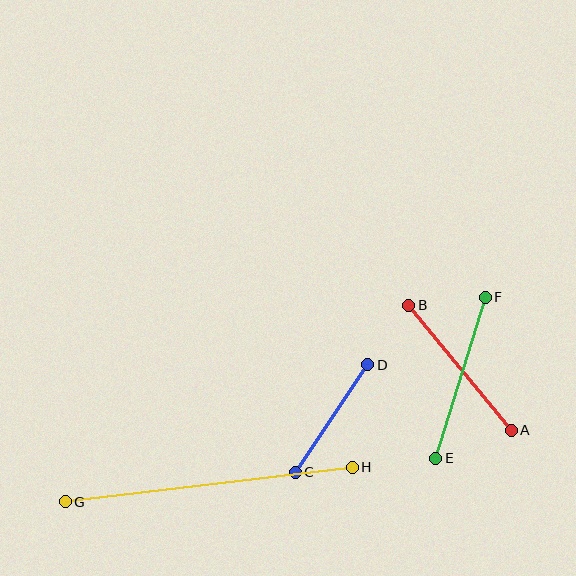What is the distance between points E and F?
The distance is approximately 169 pixels.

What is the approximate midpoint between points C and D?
The midpoint is at approximately (331, 418) pixels.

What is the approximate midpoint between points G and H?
The midpoint is at approximately (209, 485) pixels.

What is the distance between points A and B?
The distance is approximately 162 pixels.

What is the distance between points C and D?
The distance is approximately 130 pixels.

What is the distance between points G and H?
The distance is approximately 289 pixels.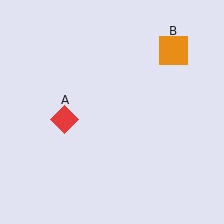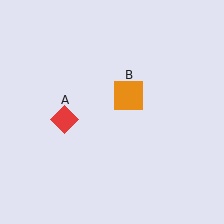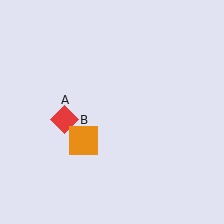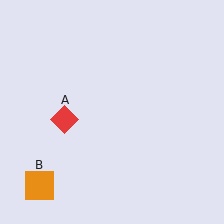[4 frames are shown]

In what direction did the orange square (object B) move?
The orange square (object B) moved down and to the left.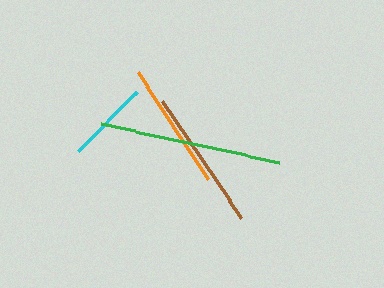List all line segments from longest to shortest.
From longest to shortest: green, brown, orange, cyan.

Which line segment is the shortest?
The cyan line is the shortest at approximately 84 pixels.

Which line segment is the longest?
The green line is the longest at approximately 183 pixels.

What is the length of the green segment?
The green segment is approximately 183 pixels long.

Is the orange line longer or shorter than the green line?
The green line is longer than the orange line.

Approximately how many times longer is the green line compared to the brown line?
The green line is approximately 1.3 times the length of the brown line.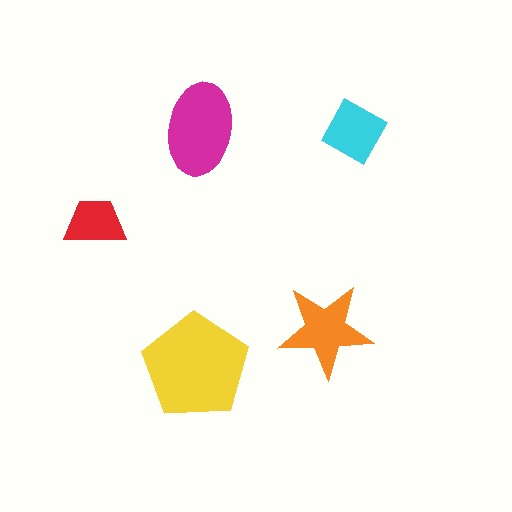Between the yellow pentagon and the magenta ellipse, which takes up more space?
The yellow pentagon.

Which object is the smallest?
The red trapezoid.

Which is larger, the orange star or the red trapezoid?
The orange star.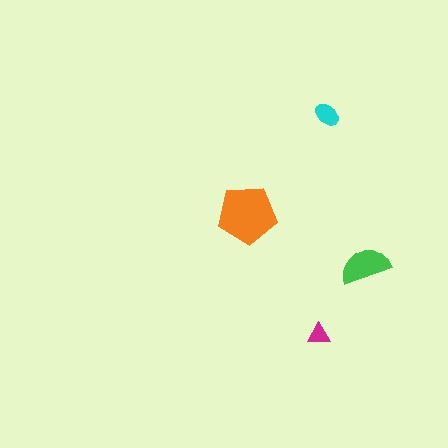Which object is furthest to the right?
The green semicircle is rightmost.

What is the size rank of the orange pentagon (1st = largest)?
1st.